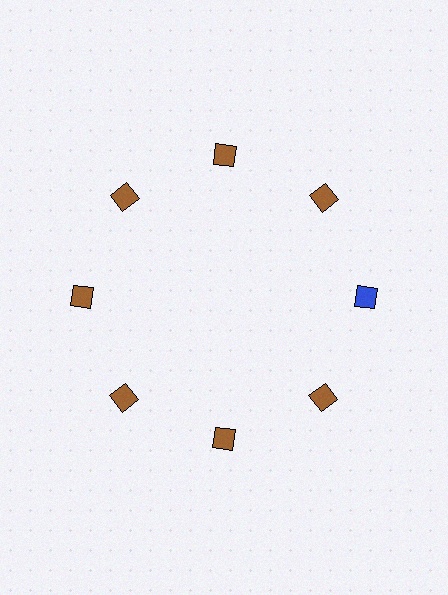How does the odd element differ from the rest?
It has a different color: blue instead of brown.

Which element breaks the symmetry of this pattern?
The blue diamond at roughly the 3 o'clock position breaks the symmetry. All other shapes are brown diamonds.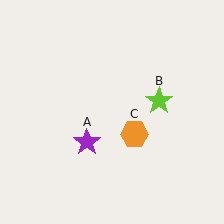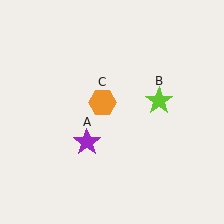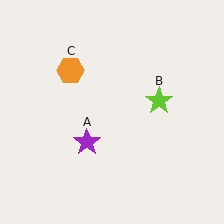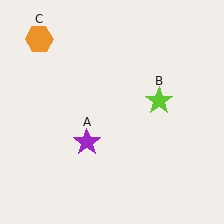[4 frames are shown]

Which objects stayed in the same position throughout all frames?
Purple star (object A) and lime star (object B) remained stationary.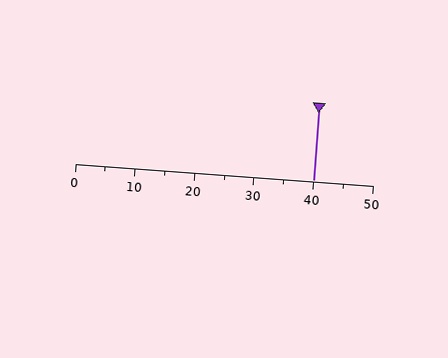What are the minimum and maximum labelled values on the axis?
The axis runs from 0 to 50.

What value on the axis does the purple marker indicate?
The marker indicates approximately 40.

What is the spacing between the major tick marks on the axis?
The major ticks are spaced 10 apart.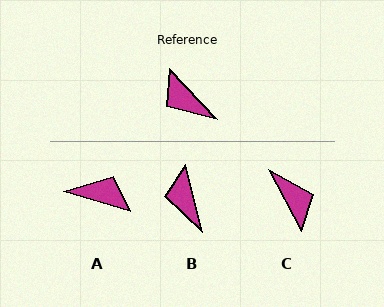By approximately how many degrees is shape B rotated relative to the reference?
Approximately 30 degrees clockwise.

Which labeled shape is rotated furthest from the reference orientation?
C, about 165 degrees away.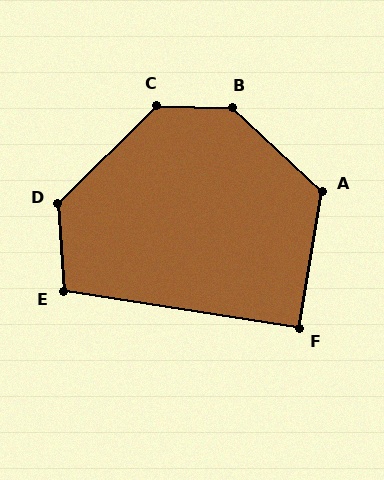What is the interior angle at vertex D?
Approximately 132 degrees (obtuse).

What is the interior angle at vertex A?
Approximately 124 degrees (obtuse).